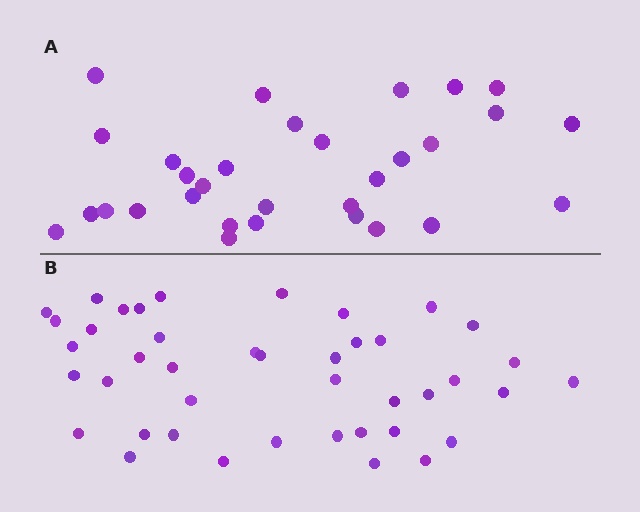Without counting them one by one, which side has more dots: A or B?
Region B (the bottom region) has more dots.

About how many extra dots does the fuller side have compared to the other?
Region B has roughly 12 or so more dots than region A.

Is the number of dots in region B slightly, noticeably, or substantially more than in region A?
Region B has noticeably more, but not dramatically so. The ratio is roughly 1.4 to 1.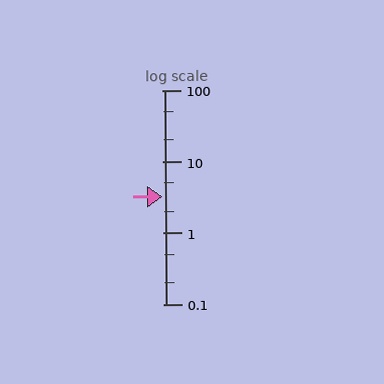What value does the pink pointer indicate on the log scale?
The pointer indicates approximately 3.2.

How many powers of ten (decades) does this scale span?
The scale spans 3 decades, from 0.1 to 100.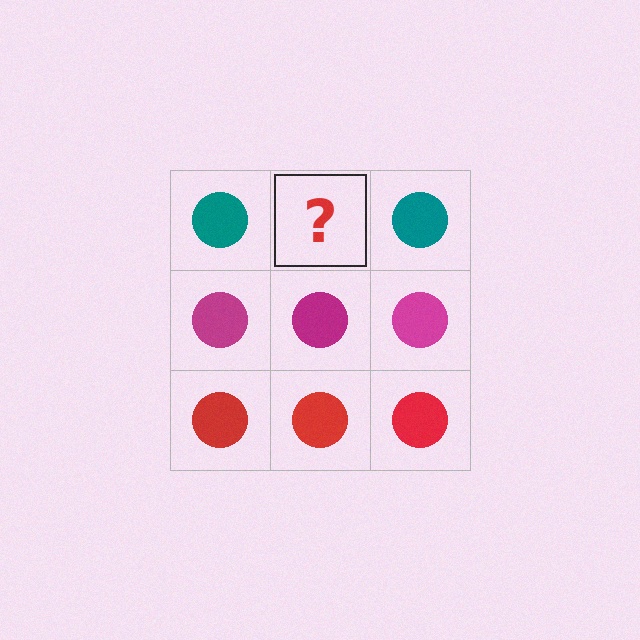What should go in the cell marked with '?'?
The missing cell should contain a teal circle.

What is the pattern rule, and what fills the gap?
The rule is that each row has a consistent color. The gap should be filled with a teal circle.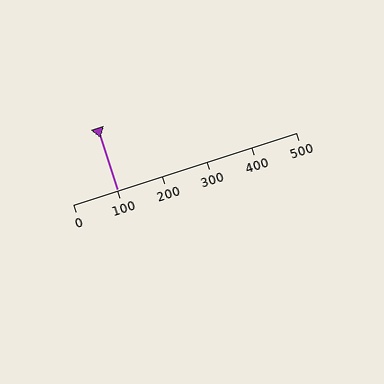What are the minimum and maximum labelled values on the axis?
The axis runs from 0 to 500.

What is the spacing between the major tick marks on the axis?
The major ticks are spaced 100 apart.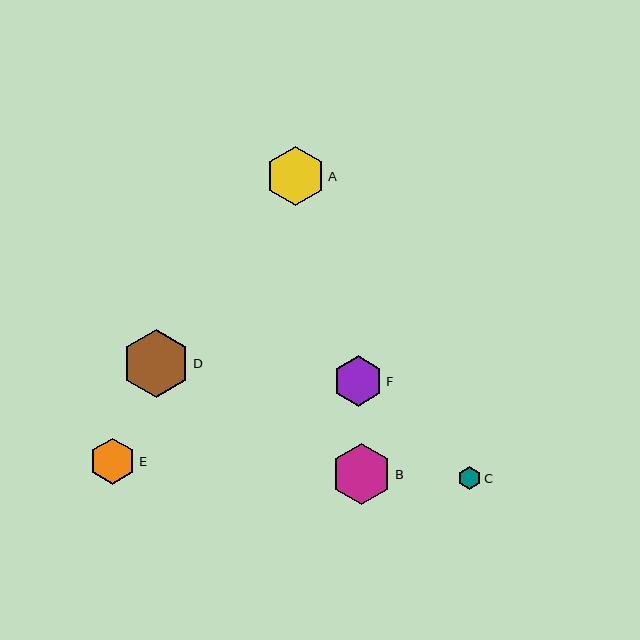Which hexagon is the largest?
Hexagon D is the largest with a size of approximately 68 pixels.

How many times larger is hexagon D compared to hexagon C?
Hexagon D is approximately 3.0 times the size of hexagon C.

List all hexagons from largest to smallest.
From largest to smallest: D, B, A, F, E, C.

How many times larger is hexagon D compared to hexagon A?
Hexagon D is approximately 1.2 times the size of hexagon A.